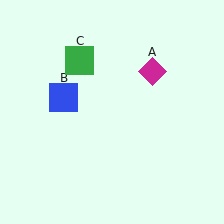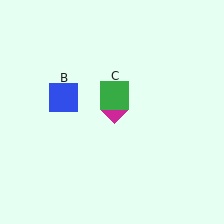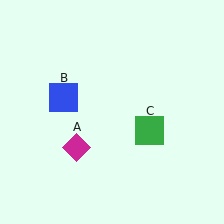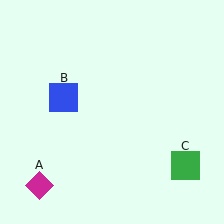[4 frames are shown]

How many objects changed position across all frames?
2 objects changed position: magenta diamond (object A), green square (object C).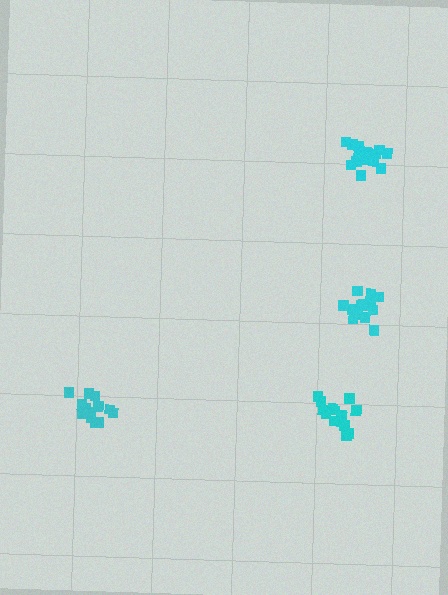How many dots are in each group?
Group 1: 14 dots, Group 2: 13 dots, Group 3: 14 dots, Group 4: 16 dots (57 total).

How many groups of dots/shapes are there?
There are 4 groups.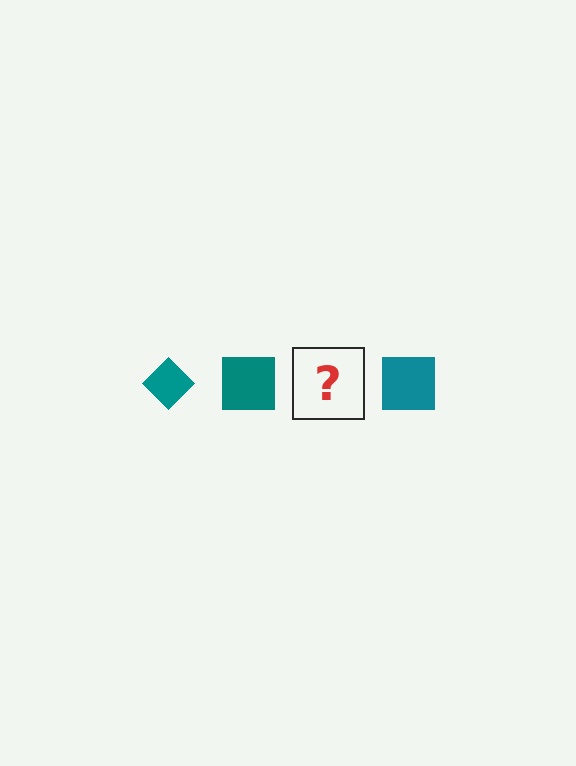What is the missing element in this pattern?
The missing element is a teal diamond.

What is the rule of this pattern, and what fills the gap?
The rule is that the pattern cycles through diamond, square shapes in teal. The gap should be filled with a teal diamond.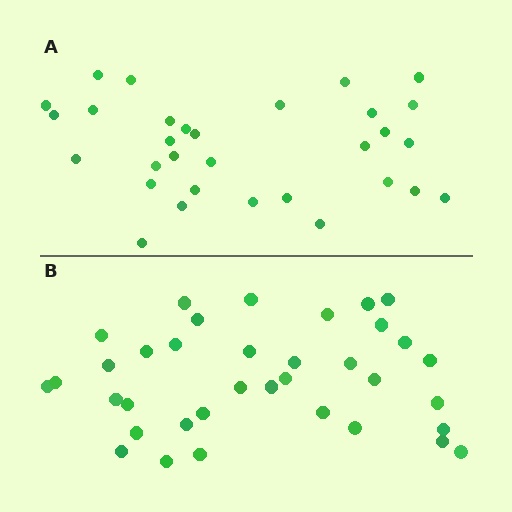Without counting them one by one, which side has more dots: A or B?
Region B (the bottom region) has more dots.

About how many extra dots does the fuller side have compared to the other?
Region B has about 5 more dots than region A.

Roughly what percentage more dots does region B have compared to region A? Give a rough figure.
About 15% more.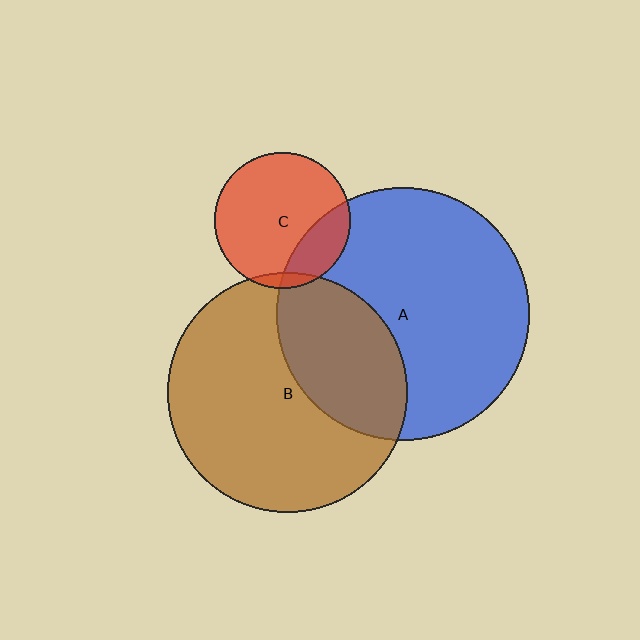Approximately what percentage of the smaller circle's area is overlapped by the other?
Approximately 5%.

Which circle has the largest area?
Circle A (blue).